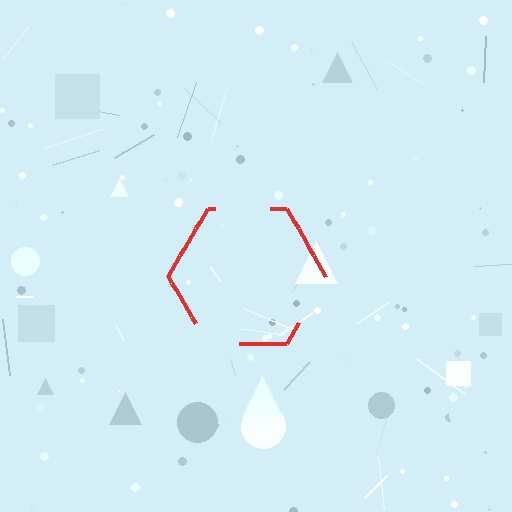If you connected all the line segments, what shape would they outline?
They would outline a hexagon.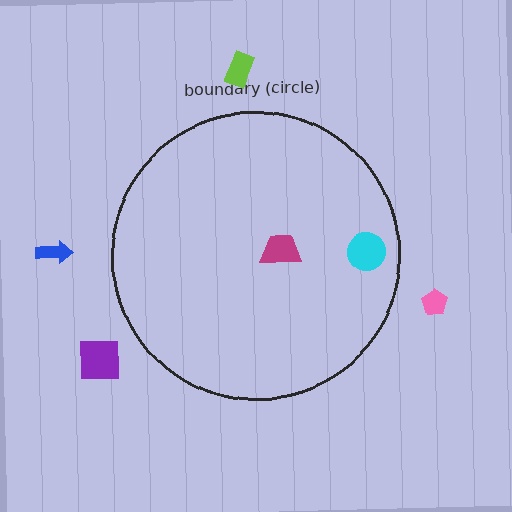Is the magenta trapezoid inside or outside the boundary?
Inside.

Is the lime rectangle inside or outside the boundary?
Outside.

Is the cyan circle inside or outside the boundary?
Inside.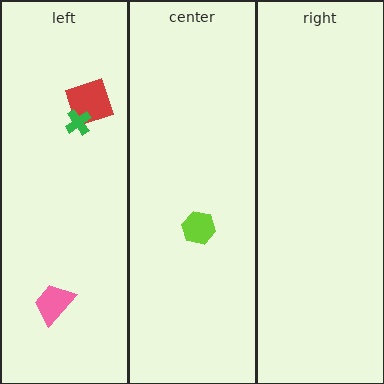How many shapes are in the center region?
1.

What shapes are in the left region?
The pink trapezoid, the red square, the green cross.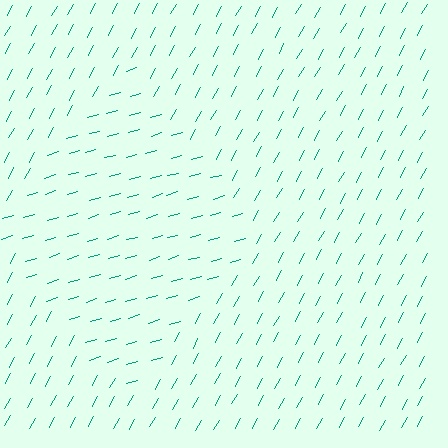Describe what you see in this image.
The image is filled with small teal line segments. A diamond region in the image has lines oriented differently from the surrounding lines, creating a visible texture boundary.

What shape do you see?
I see a diamond.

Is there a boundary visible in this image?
Yes, there is a texture boundary formed by a change in line orientation.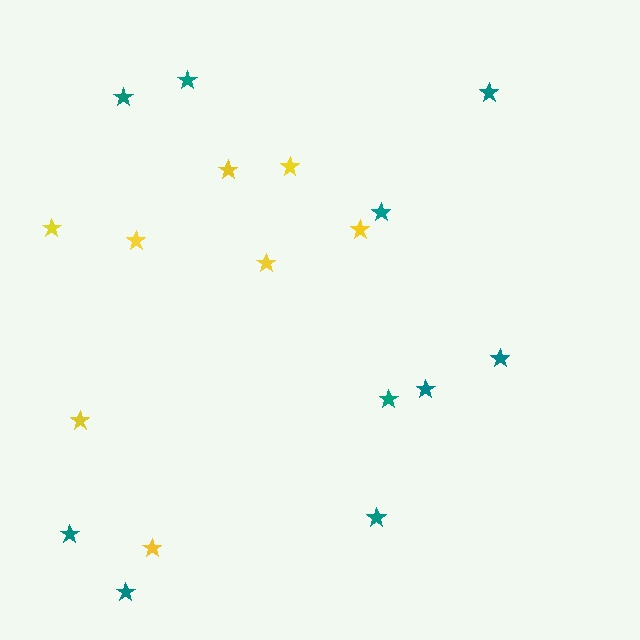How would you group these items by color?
There are 2 groups: one group of teal stars (10) and one group of yellow stars (8).